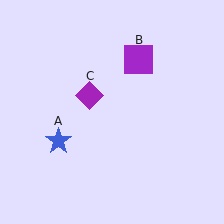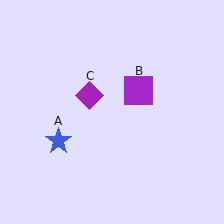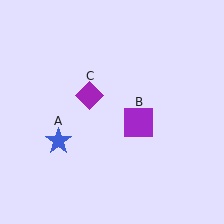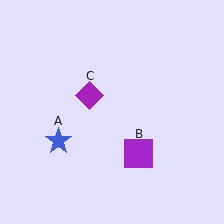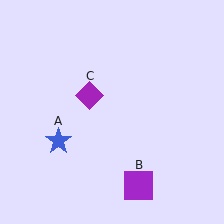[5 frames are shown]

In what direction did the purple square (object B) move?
The purple square (object B) moved down.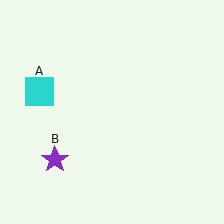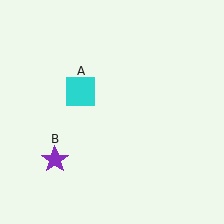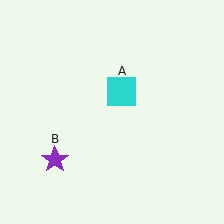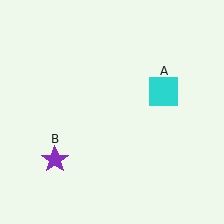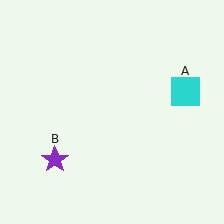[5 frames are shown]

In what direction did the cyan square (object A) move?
The cyan square (object A) moved right.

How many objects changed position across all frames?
1 object changed position: cyan square (object A).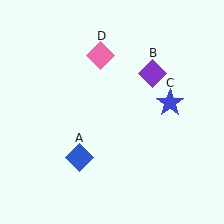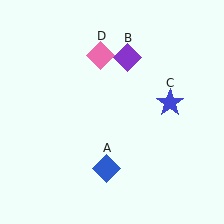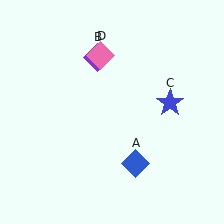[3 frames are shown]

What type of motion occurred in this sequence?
The blue diamond (object A), purple diamond (object B) rotated counterclockwise around the center of the scene.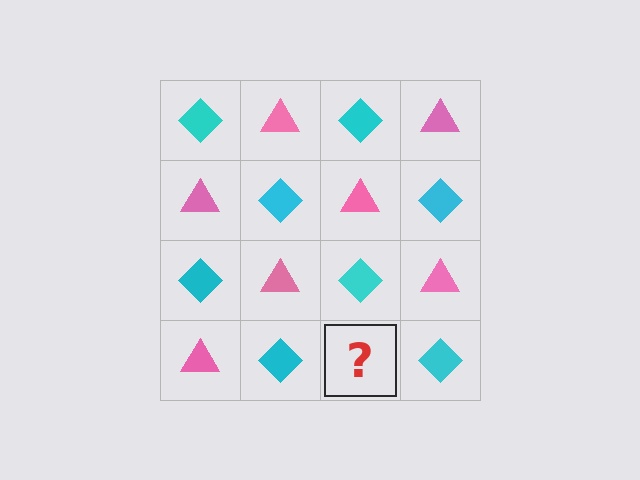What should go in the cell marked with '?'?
The missing cell should contain a pink triangle.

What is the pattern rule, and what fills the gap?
The rule is that it alternates cyan diamond and pink triangle in a checkerboard pattern. The gap should be filled with a pink triangle.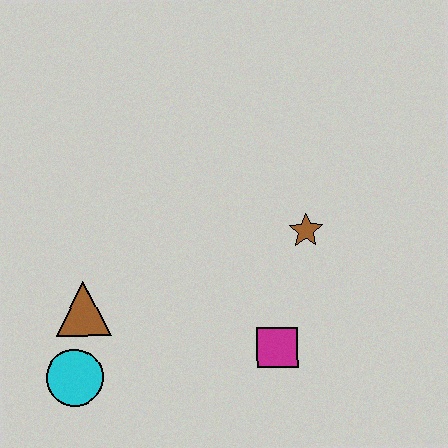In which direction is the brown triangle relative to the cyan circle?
The brown triangle is above the cyan circle.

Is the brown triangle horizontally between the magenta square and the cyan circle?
Yes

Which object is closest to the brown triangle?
The cyan circle is closest to the brown triangle.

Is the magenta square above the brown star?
No